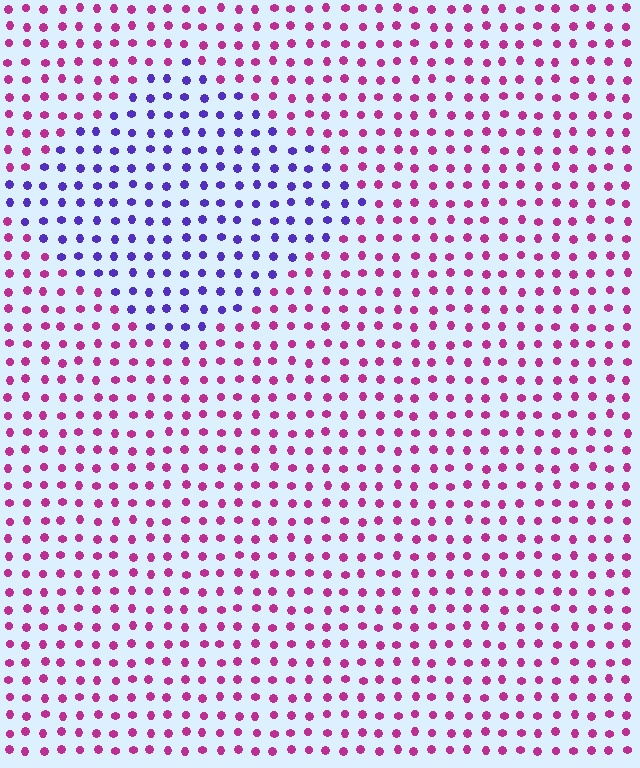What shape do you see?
I see a diamond.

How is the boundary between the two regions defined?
The boundary is defined purely by a slight shift in hue (about 64 degrees). Spacing, size, and orientation are identical on both sides.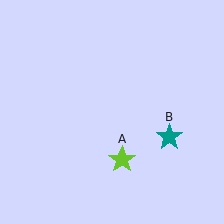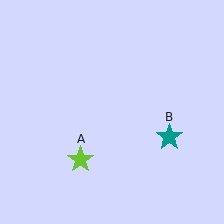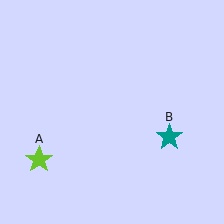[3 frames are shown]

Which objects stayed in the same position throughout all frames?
Teal star (object B) remained stationary.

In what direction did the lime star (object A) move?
The lime star (object A) moved left.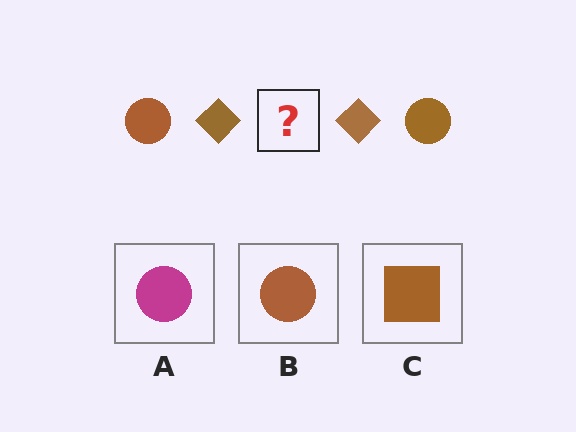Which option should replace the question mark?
Option B.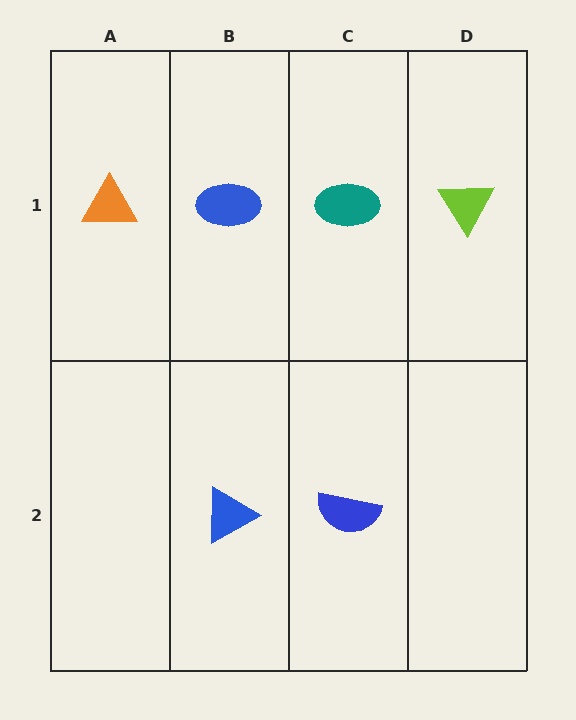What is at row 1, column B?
A blue ellipse.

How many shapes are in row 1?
4 shapes.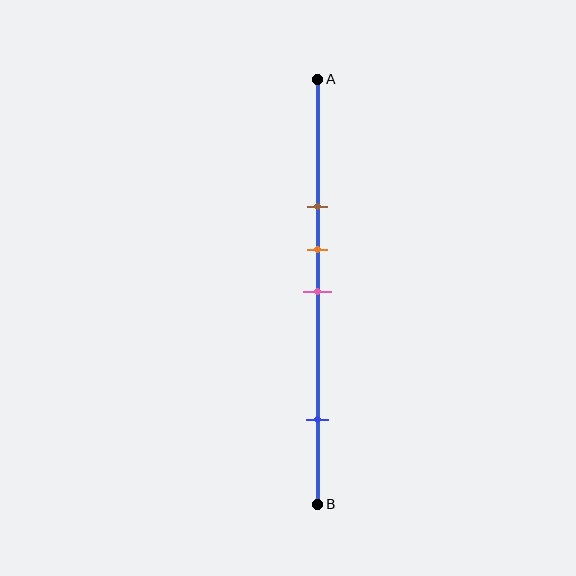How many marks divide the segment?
There are 4 marks dividing the segment.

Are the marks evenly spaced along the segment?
No, the marks are not evenly spaced.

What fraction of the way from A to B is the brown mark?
The brown mark is approximately 30% (0.3) of the way from A to B.